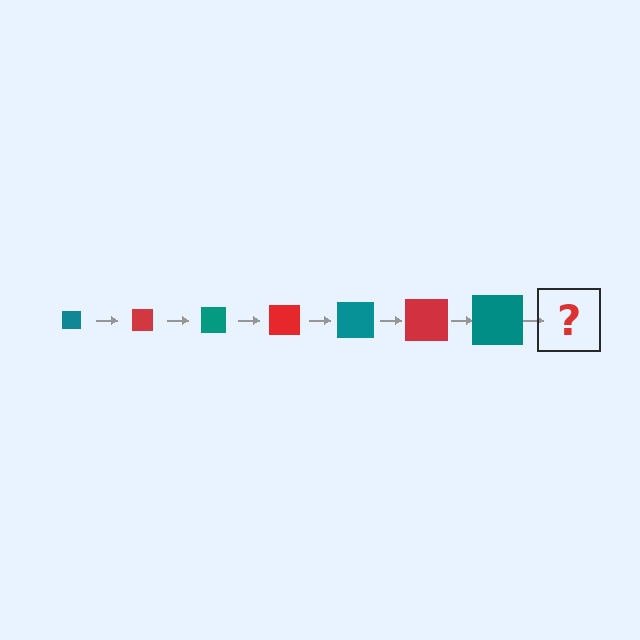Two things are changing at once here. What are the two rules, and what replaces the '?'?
The two rules are that the square grows larger each step and the color cycles through teal and red. The '?' should be a red square, larger than the previous one.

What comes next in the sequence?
The next element should be a red square, larger than the previous one.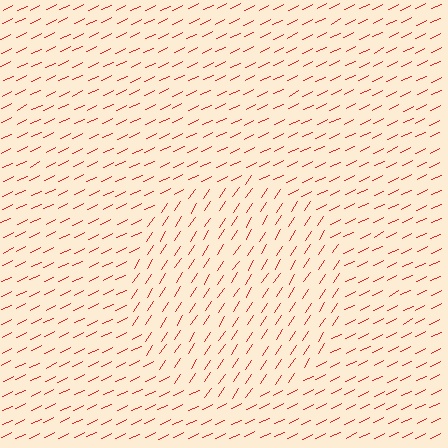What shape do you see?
I see a circle.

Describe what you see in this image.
The image is filled with small red line segments. A circle region in the image has lines oriented differently from the surrounding lines, creating a visible texture boundary.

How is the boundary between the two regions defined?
The boundary is defined purely by a change in line orientation (approximately 31 degrees difference). All lines are the same color and thickness.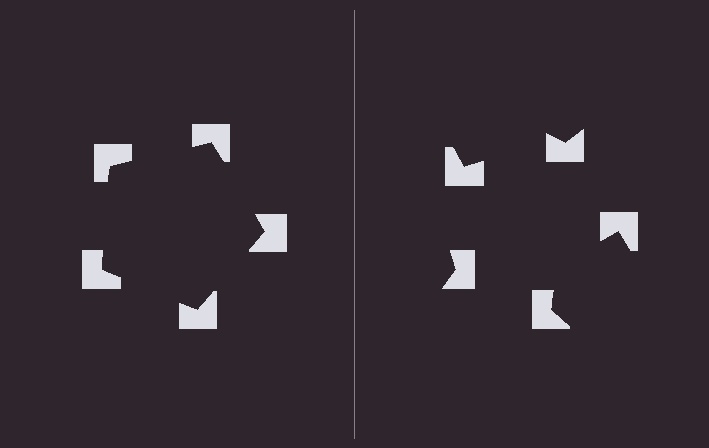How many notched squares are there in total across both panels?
10 — 5 on each side.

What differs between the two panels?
The notched squares are positioned identically on both sides; only the wedge orientations differ. On the left they align to a pentagon; on the right they are misaligned.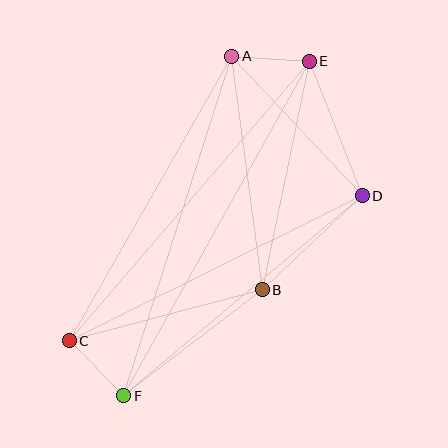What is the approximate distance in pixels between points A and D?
The distance between A and D is approximately 191 pixels.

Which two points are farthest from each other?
Points E and F are farthest from each other.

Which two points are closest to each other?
Points C and F are closest to each other.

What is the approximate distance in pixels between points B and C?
The distance between B and C is approximately 200 pixels.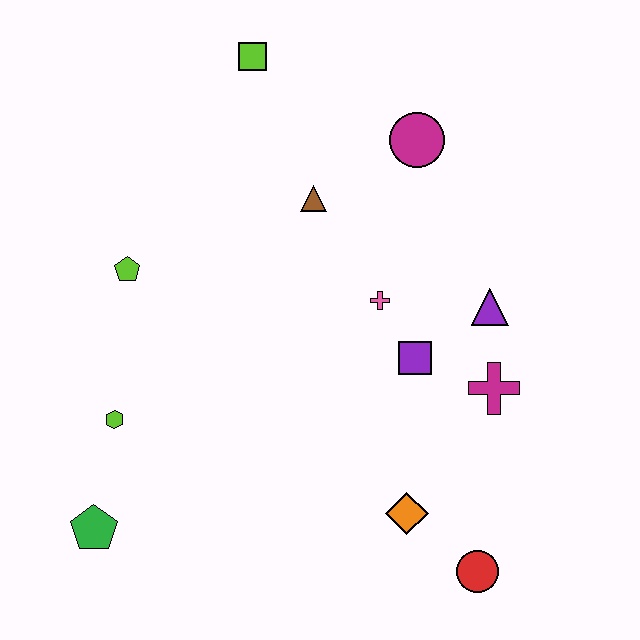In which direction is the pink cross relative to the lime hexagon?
The pink cross is to the right of the lime hexagon.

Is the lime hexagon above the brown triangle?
No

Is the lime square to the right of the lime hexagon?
Yes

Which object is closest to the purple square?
The pink cross is closest to the purple square.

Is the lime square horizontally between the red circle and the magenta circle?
No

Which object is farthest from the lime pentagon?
The red circle is farthest from the lime pentagon.